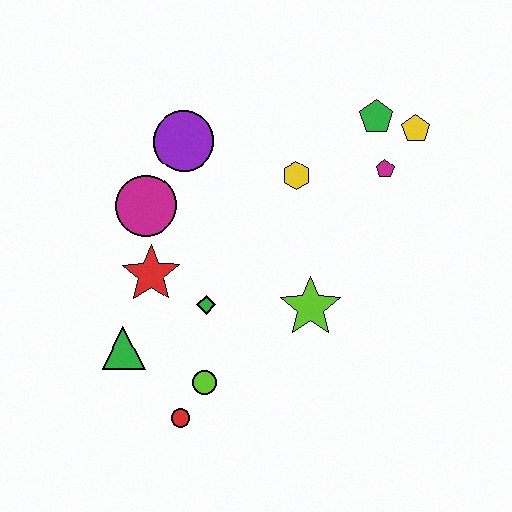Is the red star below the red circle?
No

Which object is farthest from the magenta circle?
The yellow pentagon is farthest from the magenta circle.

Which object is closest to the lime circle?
The red circle is closest to the lime circle.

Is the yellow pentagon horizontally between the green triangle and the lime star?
No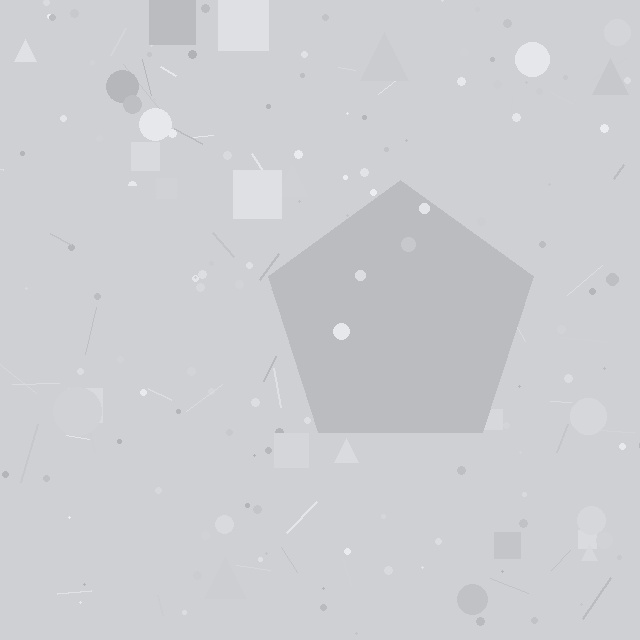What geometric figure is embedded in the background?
A pentagon is embedded in the background.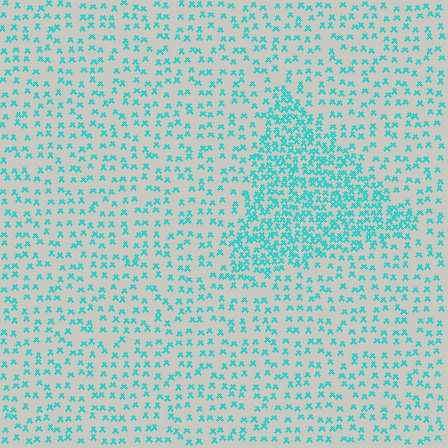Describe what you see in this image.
The image contains small cyan elements arranged at two different densities. A triangle-shaped region is visible where the elements are more densely packed than the surrounding area.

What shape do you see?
I see a triangle.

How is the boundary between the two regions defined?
The boundary is defined by a change in element density (approximately 2.4x ratio). All elements are the same color, size, and shape.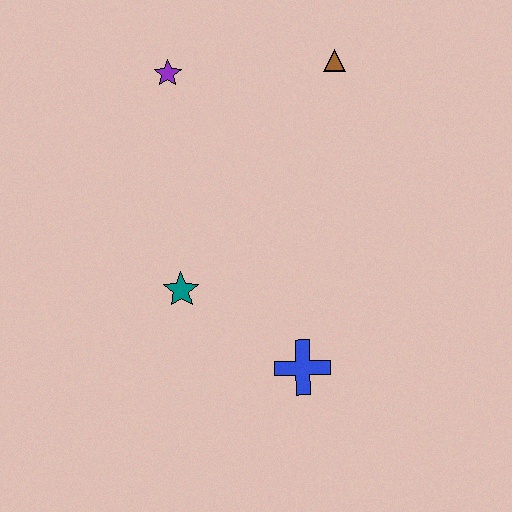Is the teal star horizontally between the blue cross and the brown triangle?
No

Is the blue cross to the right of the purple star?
Yes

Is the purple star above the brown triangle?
No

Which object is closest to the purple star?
The brown triangle is closest to the purple star.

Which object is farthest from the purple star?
The blue cross is farthest from the purple star.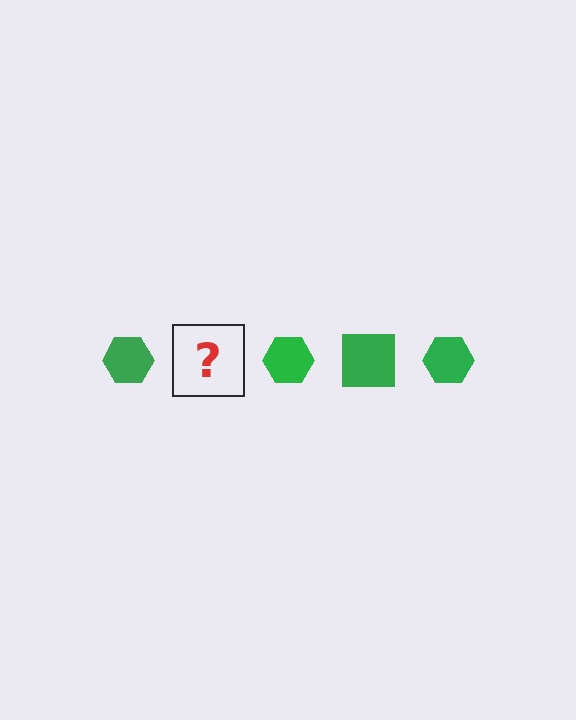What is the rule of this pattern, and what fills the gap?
The rule is that the pattern cycles through hexagon, square shapes in green. The gap should be filled with a green square.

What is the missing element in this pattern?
The missing element is a green square.